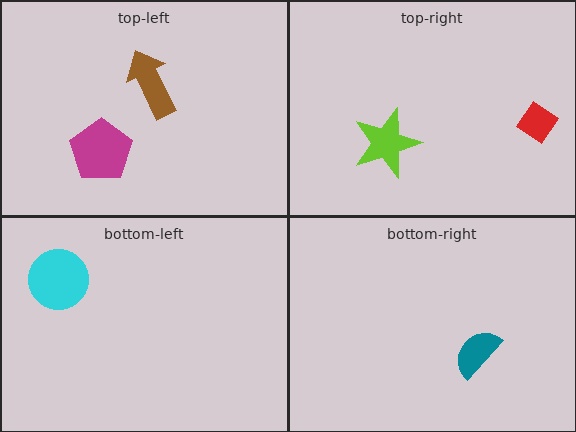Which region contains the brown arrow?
The top-left region.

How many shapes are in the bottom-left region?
1.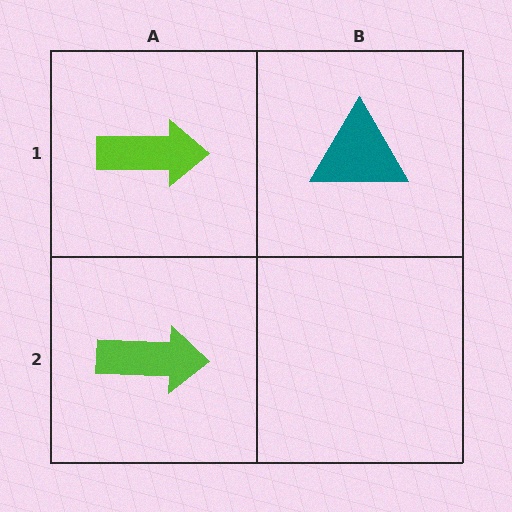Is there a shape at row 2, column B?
No, that cell is empty.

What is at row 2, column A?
A lime arrow.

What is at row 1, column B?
A teal triangle.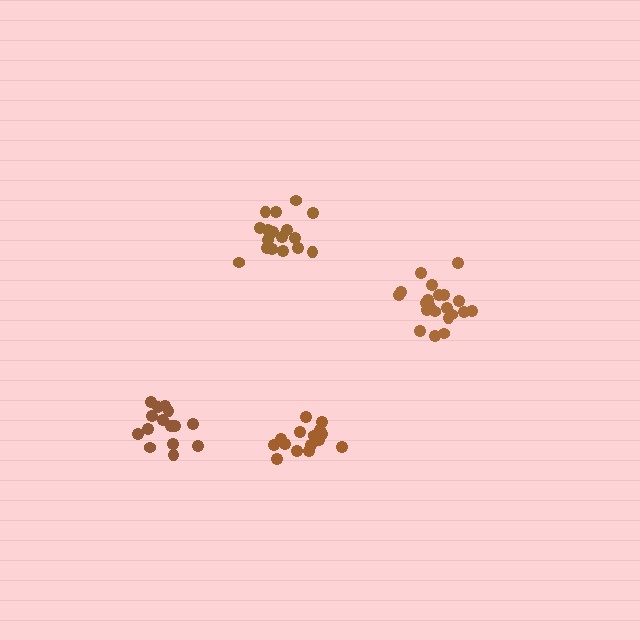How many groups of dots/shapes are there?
There are 4 groups.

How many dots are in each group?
Group 1: 15 dots, Group 2: 15 dots, Group 3: 17 dots, Group 4: 21 dots (68 total).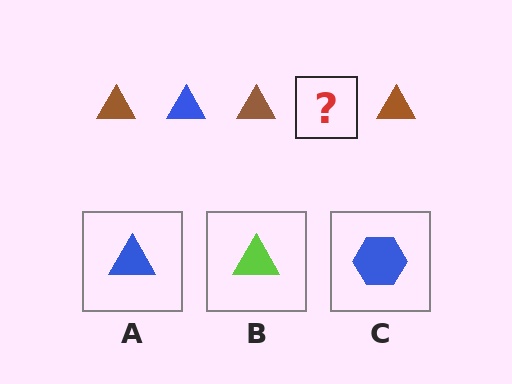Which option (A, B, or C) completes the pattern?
A.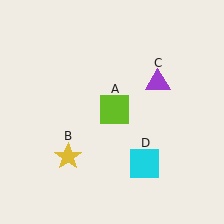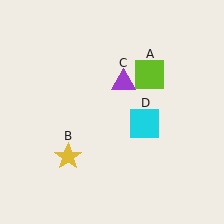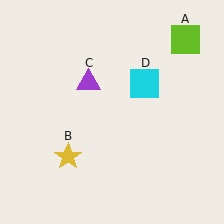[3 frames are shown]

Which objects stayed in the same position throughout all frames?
Yellow star (object B) remained stationary.